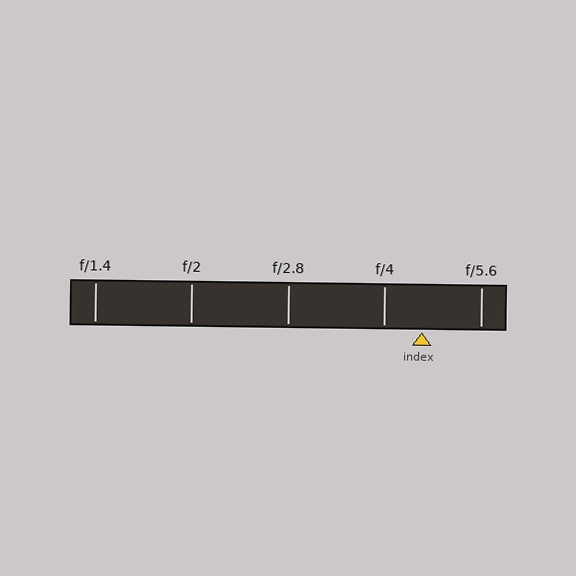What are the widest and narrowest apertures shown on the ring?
The widest aperture shown is f/1.4 and the narrowest is f/5.6.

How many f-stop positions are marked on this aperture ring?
There are 5 f-stop positions marked.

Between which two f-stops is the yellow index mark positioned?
The index mark is between f/4 and f/5.6.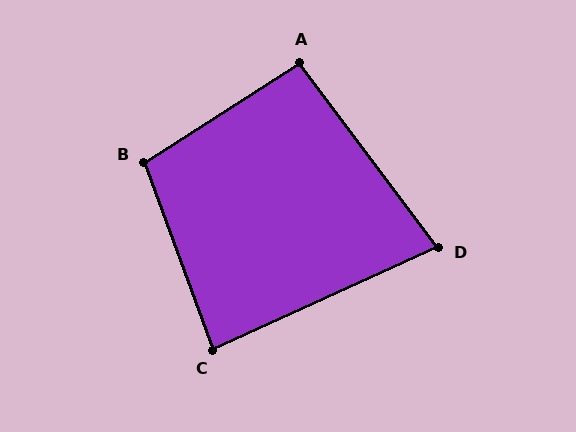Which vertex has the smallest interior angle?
D, at approximately 77 degrees.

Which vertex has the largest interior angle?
B, at approximately 103 degrees.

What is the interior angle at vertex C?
Approximately 86 degrees (approximately right).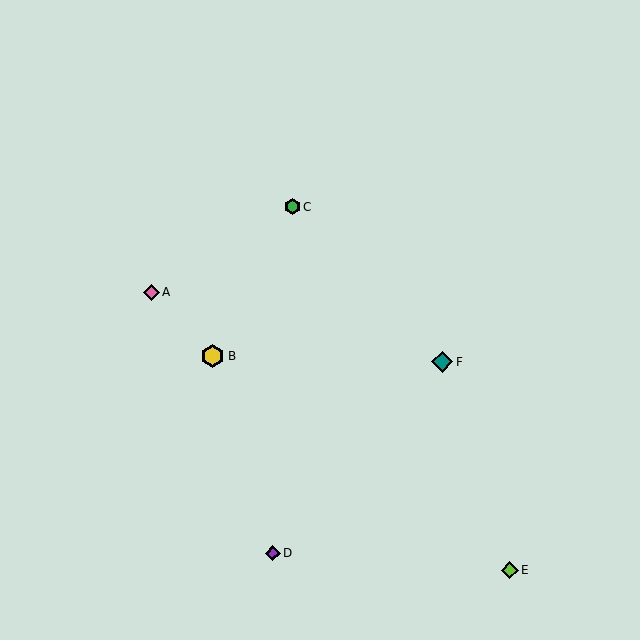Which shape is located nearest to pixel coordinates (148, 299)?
The pink diamond (labeled A) at (151, 292) is nearest to that location.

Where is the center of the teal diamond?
The center of the teal diamond is at (442, 362).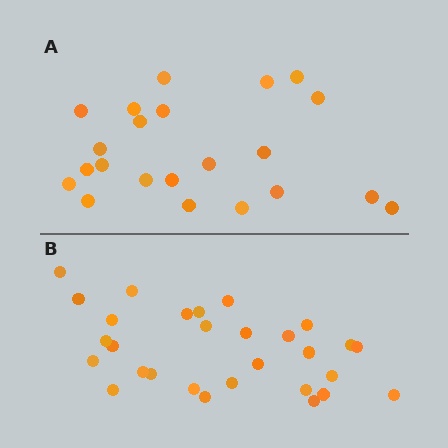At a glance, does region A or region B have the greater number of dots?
Region B (the bottom region) has more dots.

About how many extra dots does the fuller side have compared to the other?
Region B has roughly 8 or so more dots than region A.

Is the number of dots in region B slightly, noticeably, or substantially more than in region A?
Region B has noticeably more, but not dramatically so. The ratio is roughly 1.3 to 1.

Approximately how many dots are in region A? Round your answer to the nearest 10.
About 20 dots. (The exact count is 22, which rounds to 20.)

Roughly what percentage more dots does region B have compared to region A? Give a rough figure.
About 30% more.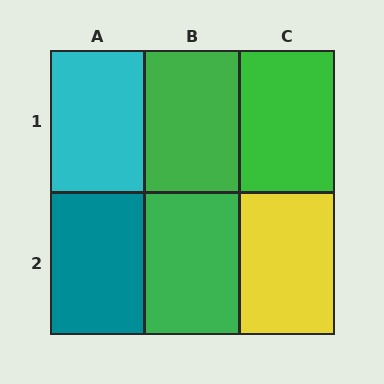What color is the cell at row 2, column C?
Yellow.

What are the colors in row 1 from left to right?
Cyan, green, green.